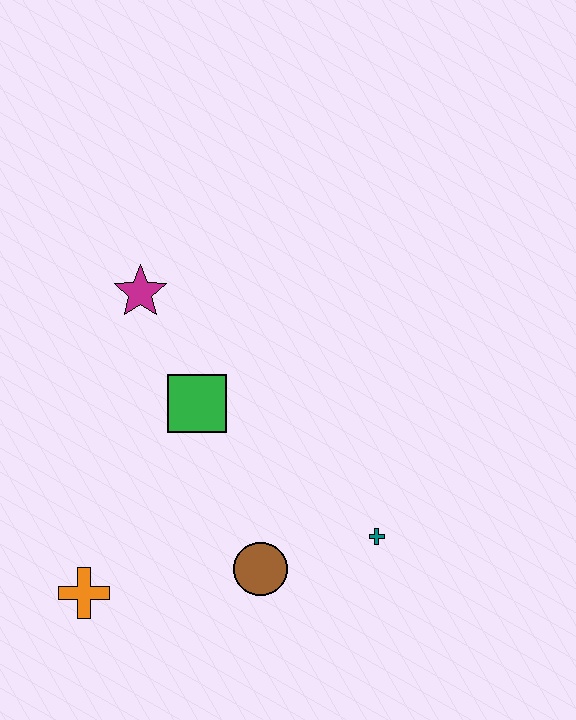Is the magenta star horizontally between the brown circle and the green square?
No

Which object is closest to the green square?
The magenta star is closest to the green square.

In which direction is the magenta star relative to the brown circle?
The magenta star is above the brown circle.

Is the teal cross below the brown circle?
No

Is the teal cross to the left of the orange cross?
No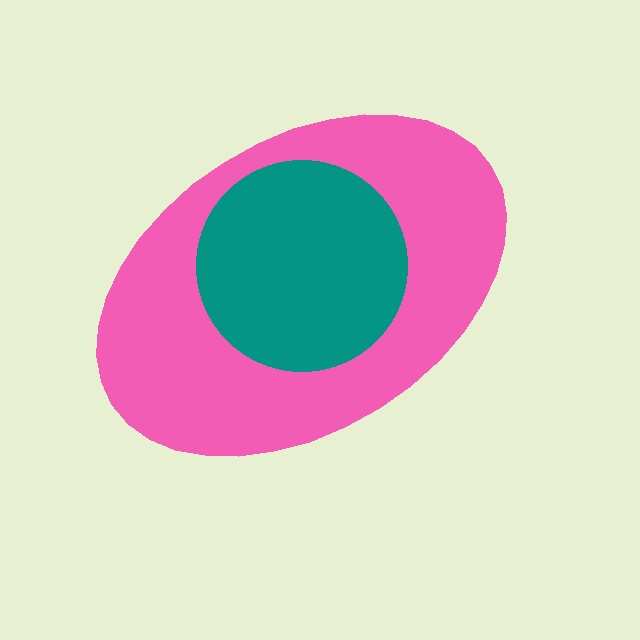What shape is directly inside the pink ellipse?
The teal circle.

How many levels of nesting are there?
2.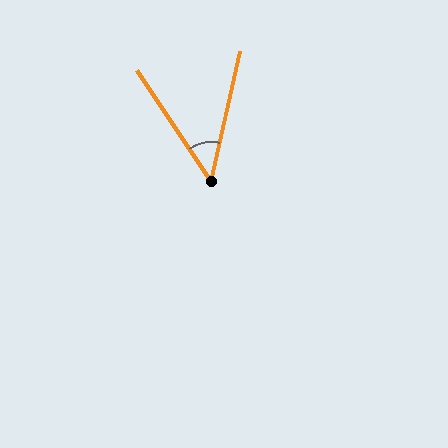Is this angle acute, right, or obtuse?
It is acute.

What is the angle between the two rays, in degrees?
Approximately 46 degrees.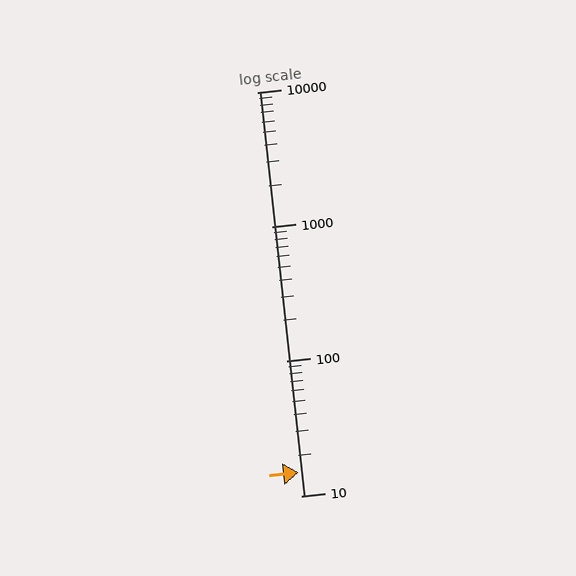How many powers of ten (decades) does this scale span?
The scale spans 3 decades, from 10 to 10000.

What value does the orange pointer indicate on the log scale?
The pointer indicates approximately 15.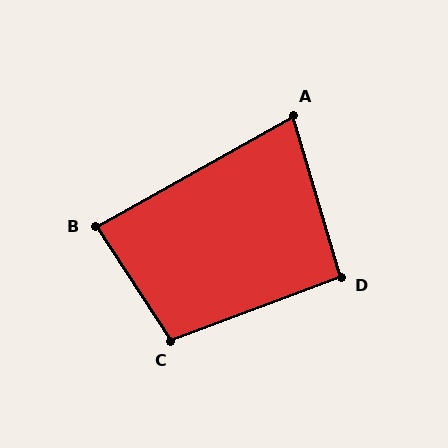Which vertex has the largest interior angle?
C, at approximately 103 degrees.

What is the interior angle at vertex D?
Approximately 94 degrees (approximately right).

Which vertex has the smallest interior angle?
A, at approximately 77 degrees.